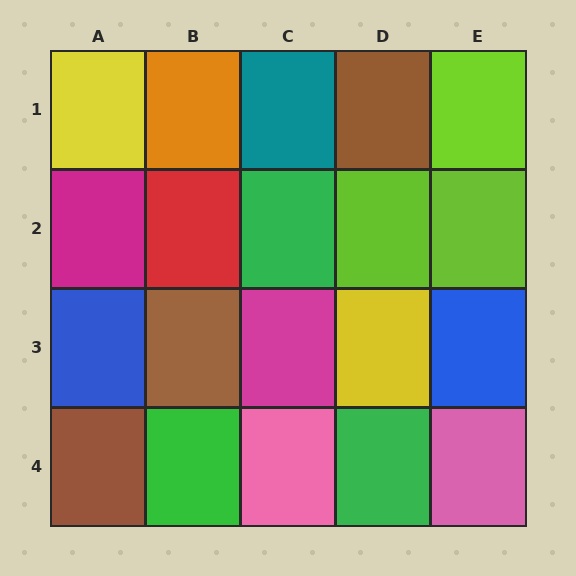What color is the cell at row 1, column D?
Brown.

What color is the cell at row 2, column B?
Red.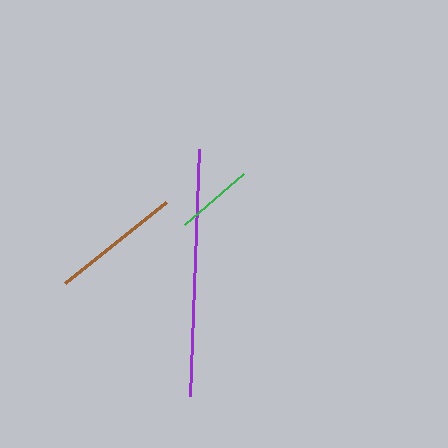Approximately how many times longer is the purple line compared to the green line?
The purple line is approximately 3.2 times the length of the green line.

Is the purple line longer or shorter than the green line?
The purple line is longer than the green line.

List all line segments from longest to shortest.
From longest to shortest: purple, brown, green.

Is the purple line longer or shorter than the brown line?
The purple line is longer than the brown line.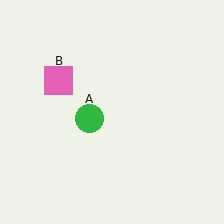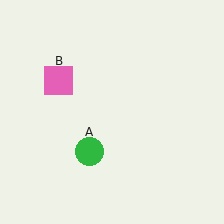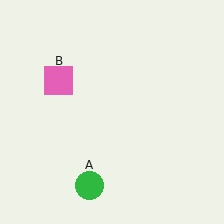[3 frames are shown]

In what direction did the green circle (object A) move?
The green circle (object A) moved down.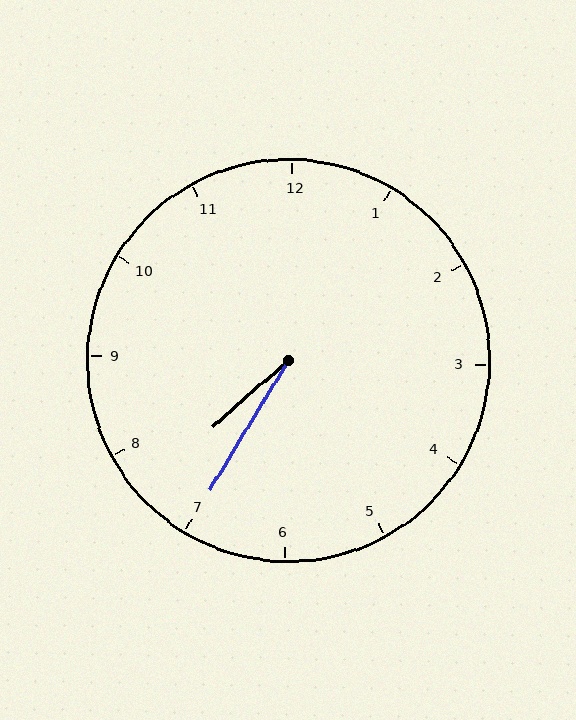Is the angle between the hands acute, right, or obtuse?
It is acute.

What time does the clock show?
7:35.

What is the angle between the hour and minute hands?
Approximately 18 degrees.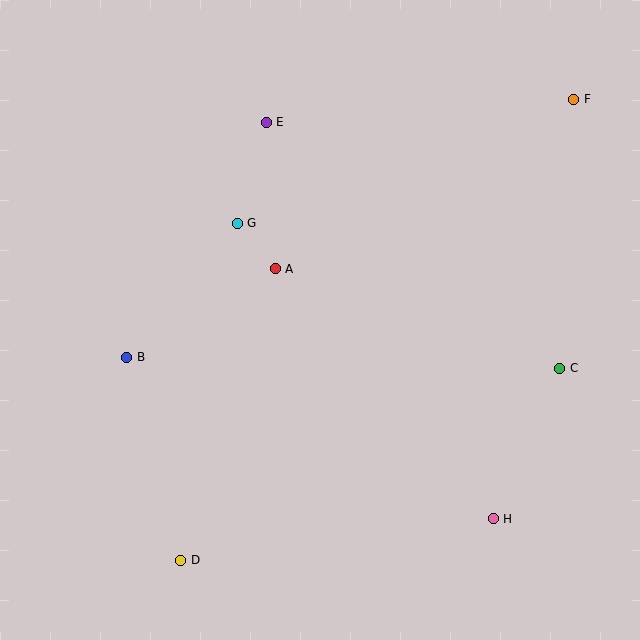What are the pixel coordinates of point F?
Point F is at (574, 99).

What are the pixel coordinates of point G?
Point G is at (237, 223).